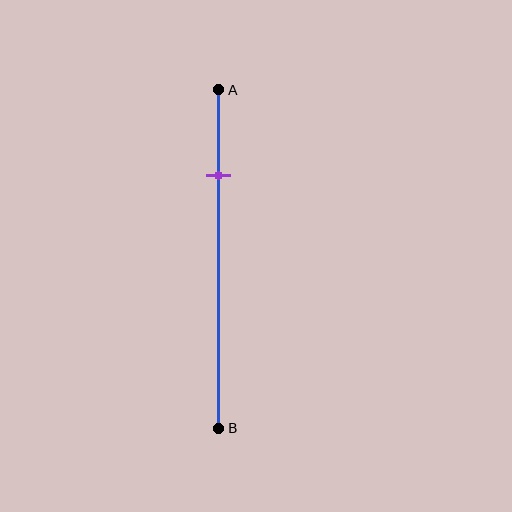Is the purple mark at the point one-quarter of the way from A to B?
Yes, the mark is approximately at the one-quarter point.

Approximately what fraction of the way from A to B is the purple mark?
The purple mark is approximately 25% of the way from A to B.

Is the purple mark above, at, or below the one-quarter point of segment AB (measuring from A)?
The purple mark is approximately at the one-quarter point of segment AB.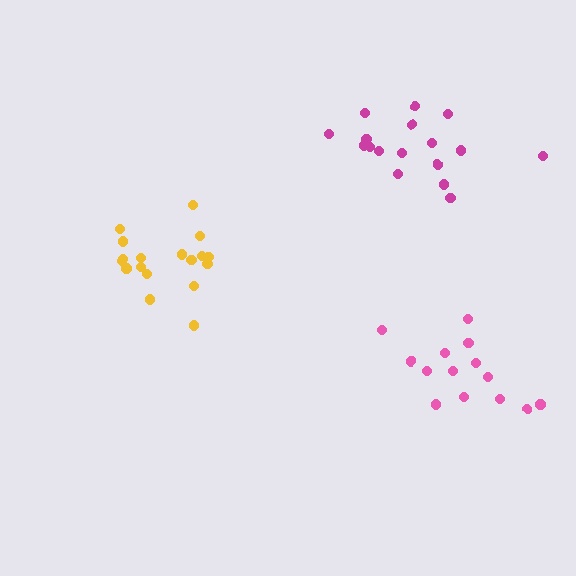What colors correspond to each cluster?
The clusters are colored: yellow, pink, magenta.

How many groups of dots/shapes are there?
There are 3 groups.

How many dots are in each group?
Group 1: 18 dots, Group 2: 14 dots, Group 3: 17 dots (49 total).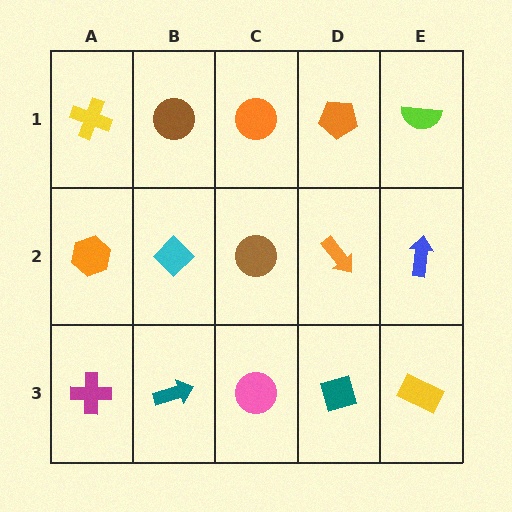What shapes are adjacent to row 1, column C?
A brown circle (row 2, column C), a brown circle (row 1, column B), an orange pentagon (row 1, column D).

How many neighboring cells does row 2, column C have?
4.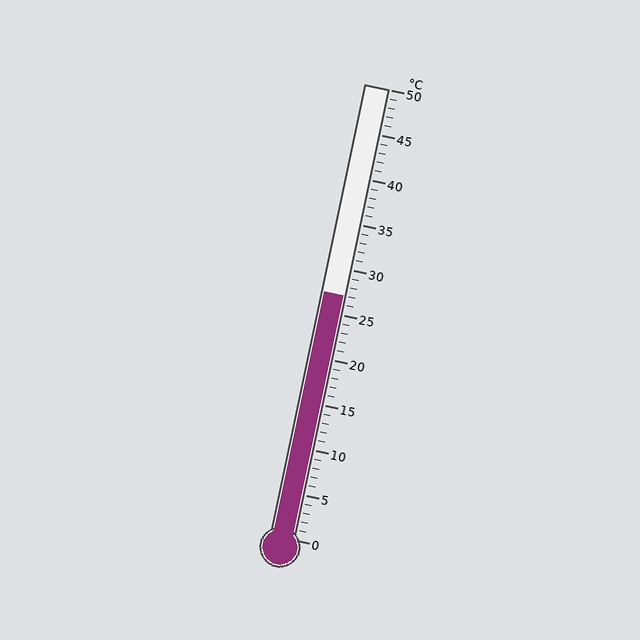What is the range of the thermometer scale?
The thermometer scale ranges from 0°C to 50°C.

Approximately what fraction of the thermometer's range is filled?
The thermometer is filled to approximately 55% of its range.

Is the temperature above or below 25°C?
The temperature is above 25°C.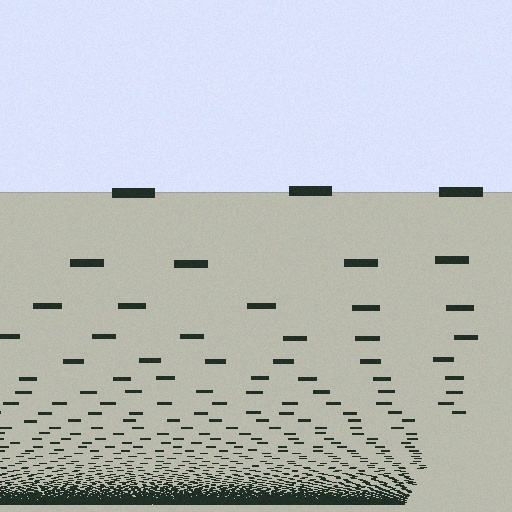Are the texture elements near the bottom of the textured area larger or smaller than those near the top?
Smaller. The gradient is inverted — elements near the bottom are smaller and denser.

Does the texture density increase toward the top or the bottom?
Density increases toward the bottom.